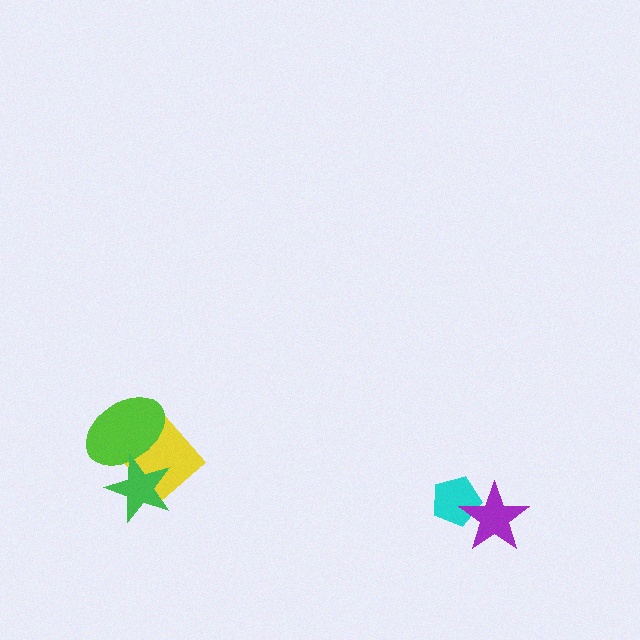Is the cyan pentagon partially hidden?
Yes, it is partially covered by another shape.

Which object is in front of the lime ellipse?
The green star is in front of the lime ellipse.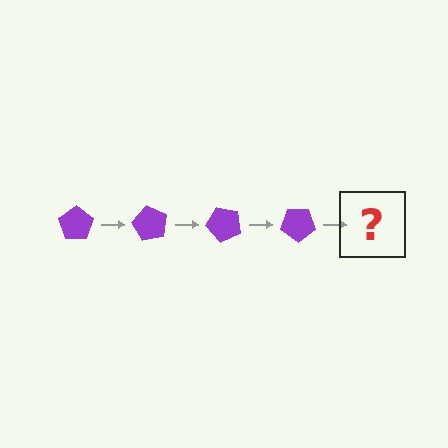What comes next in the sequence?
The next element should be a purple pentagon rotated 240 degrees.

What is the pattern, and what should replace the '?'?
The pattern is that the pentagon rotates 60 degrees each step. The '?' should be a purple pentagon rotated 240 degrees.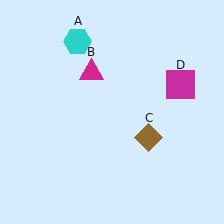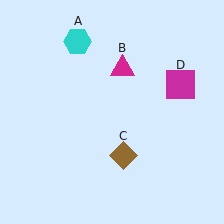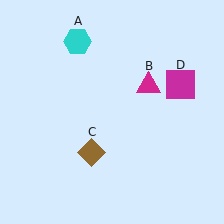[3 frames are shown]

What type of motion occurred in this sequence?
The magenta triangle (object B), brown diamond (object C) rotated clockwise around the center of the scene.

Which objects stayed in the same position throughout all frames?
Cyan hexagon (object A) and magenta square (object D) remained stationary.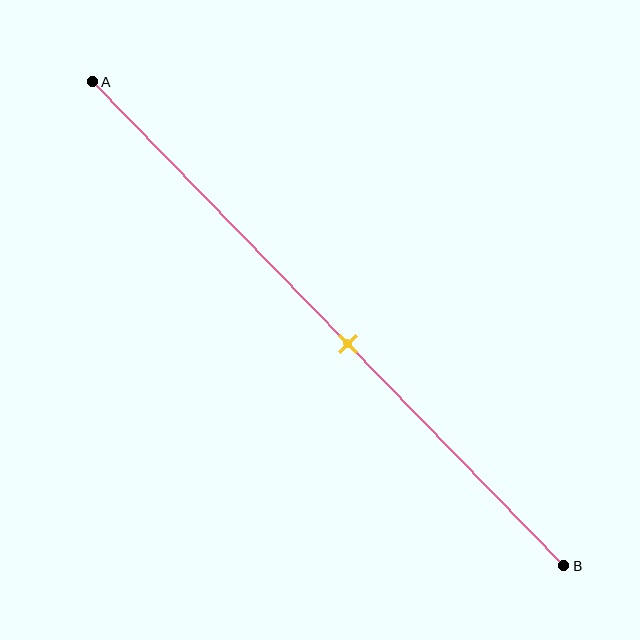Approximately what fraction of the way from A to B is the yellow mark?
The yellow mark is approximately 55% of the way from A to B.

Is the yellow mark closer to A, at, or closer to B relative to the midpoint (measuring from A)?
The yellow mark is closer to point B than the midpoint of segment AB.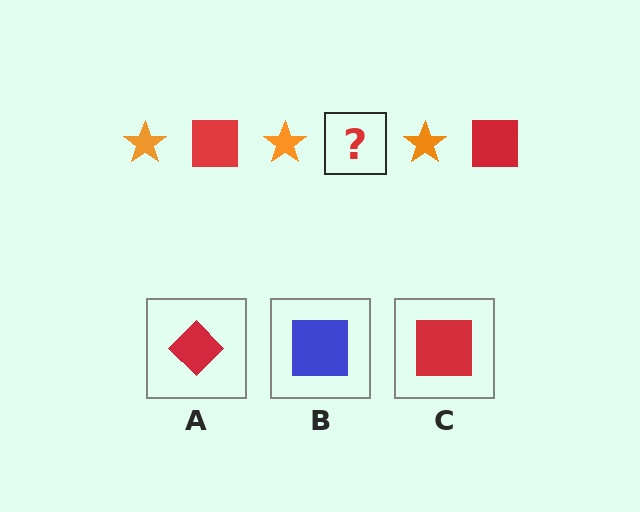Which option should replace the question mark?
Option C.